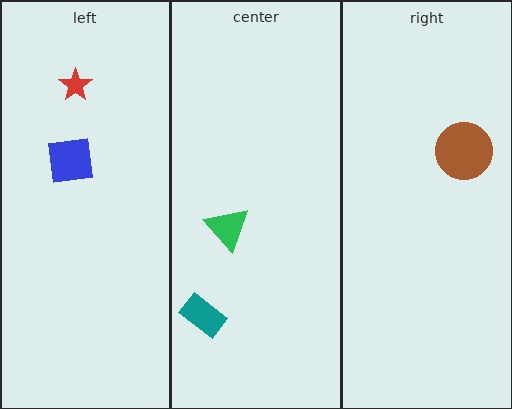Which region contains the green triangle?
The center region.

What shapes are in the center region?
The green triangle, the teal rectangle.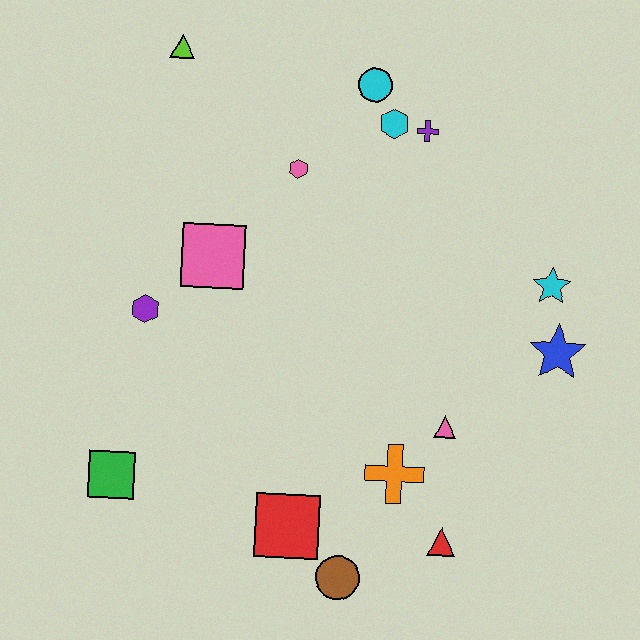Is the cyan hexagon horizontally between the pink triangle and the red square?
Yes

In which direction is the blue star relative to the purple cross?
The blue star is below the purple cross.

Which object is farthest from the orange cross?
The lime triangle is farthest from the orange cross.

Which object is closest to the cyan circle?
The cyan hexagon is closest to the cyan circle.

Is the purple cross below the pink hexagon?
No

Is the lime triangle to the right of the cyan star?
No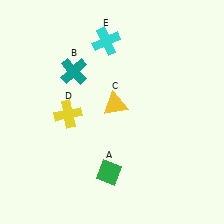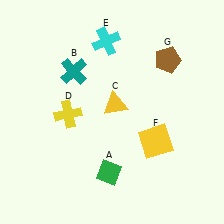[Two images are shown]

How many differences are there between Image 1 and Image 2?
There are 2 differences between the two images.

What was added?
A yellow square (F), a brown pentagon (G) were added in Image 2.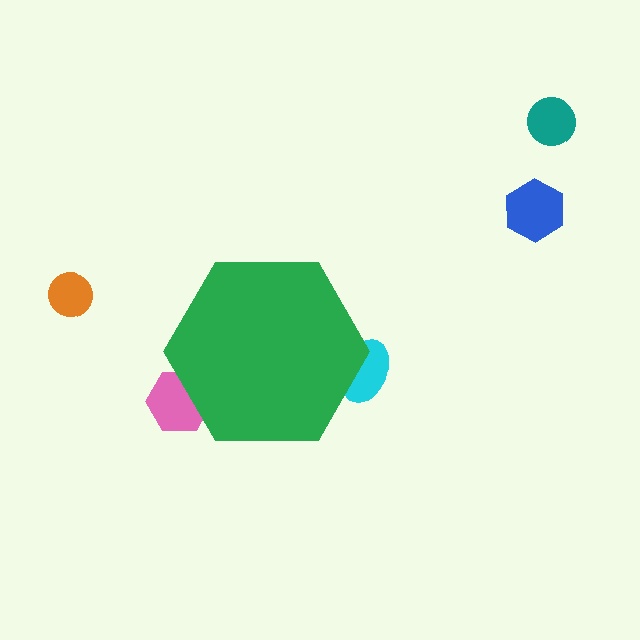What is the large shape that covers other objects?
A green hexagon.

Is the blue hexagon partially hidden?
No, the blue hexagon is fully visible.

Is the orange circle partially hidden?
No, the orange circle is fully visible.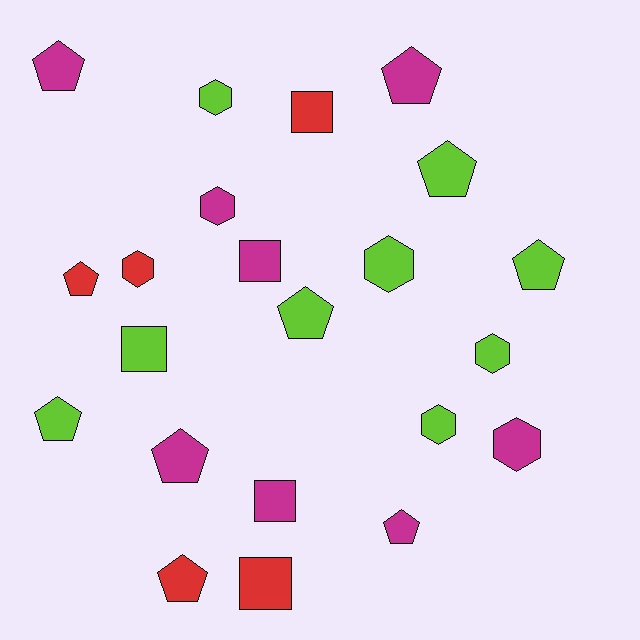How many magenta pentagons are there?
There are 4 magenta pentagons.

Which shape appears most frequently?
Pentagon, with 10 objects.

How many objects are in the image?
There are 22 objects.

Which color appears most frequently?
Lime, with 9 objects.